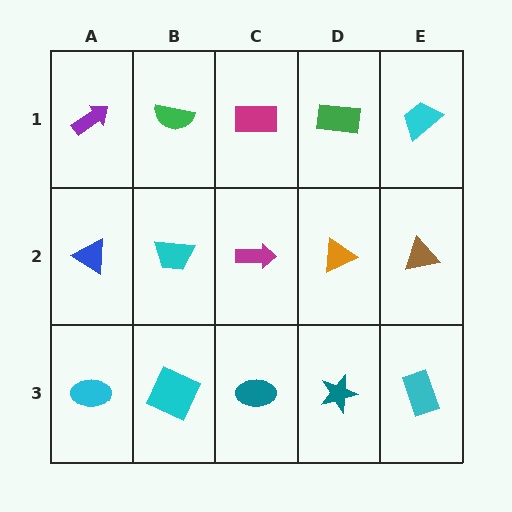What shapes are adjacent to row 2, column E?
A cyan trapezoid (row 1, column E), a cyan rectangle (row 3, column E), an orange triangle (row 2, column D).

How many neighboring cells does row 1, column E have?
2.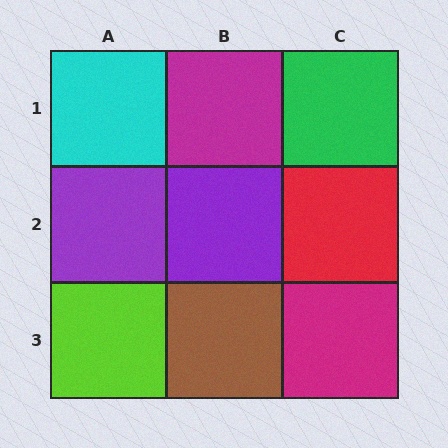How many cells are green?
1 cell is green.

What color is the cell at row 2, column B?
Purple.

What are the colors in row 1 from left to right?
Cyan, magenta, green.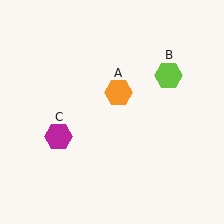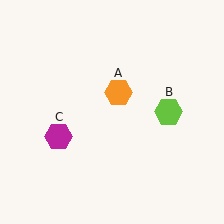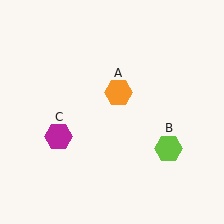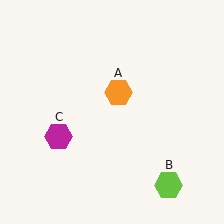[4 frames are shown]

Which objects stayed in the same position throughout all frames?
Orange hexagon (object A) and magenta hexagon (object C) remained stationary.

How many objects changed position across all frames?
1 object changed position: lime hexagon (object B).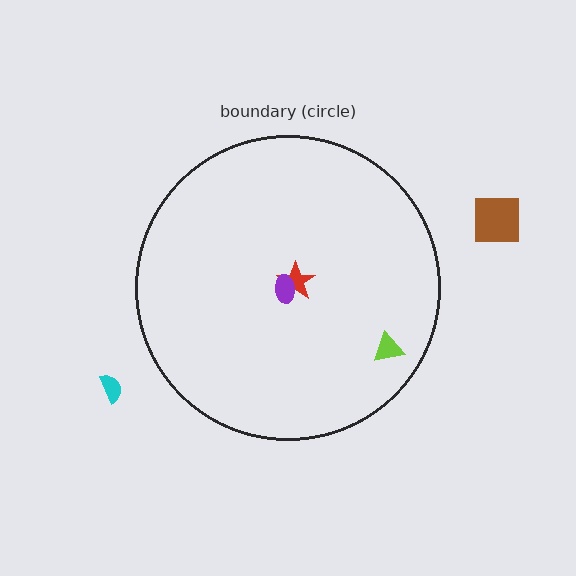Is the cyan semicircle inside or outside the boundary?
Outside.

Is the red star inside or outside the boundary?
Inside.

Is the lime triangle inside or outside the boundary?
Inside.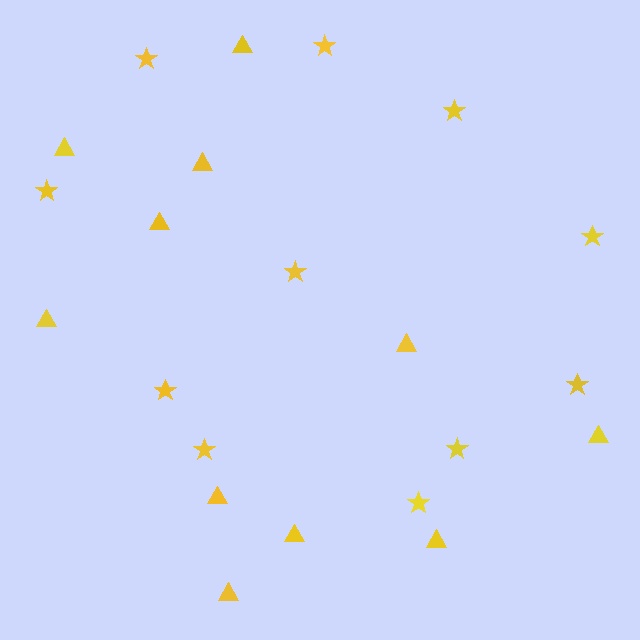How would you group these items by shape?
There are 2 groups: one group of stars (11) and one group of triangles (11).